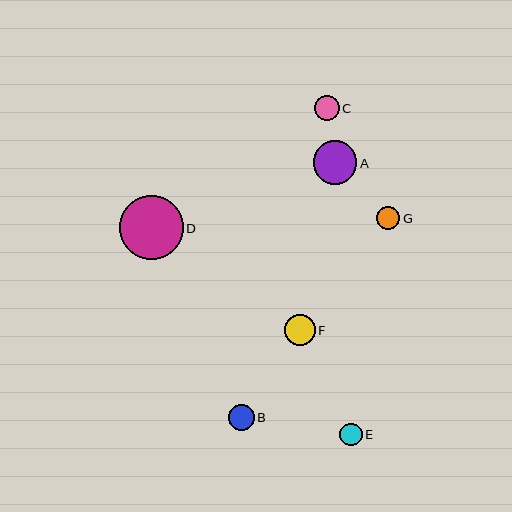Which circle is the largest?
Circle D is the largest with a size of approximately 64 pixels.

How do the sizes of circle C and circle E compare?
Circle C and circle E are approximately the same size.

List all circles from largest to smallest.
From largest to smallest: D, A, F, B, C, G, E.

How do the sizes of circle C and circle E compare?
Circle C and circle E are approximately the same size.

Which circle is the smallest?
Circle E is the smallest with a size of approximately 23 pixels.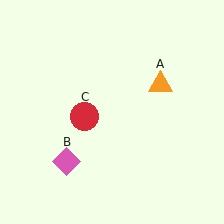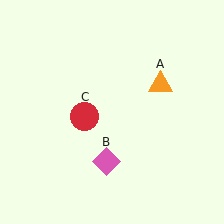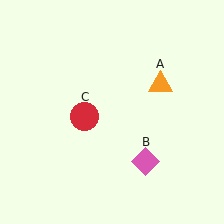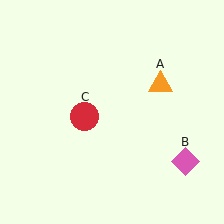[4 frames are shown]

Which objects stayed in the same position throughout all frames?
Orange triangle (object A) and red circle (object C) remained stationary.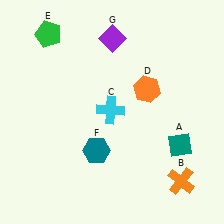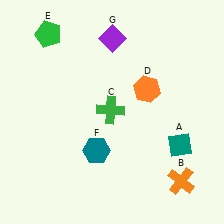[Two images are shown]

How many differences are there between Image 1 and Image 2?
There is 1 difference between the two images.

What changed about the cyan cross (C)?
In Image 1, C is cyan. In Image 2, it changed to green.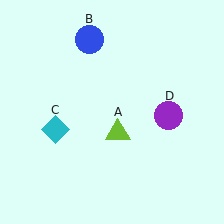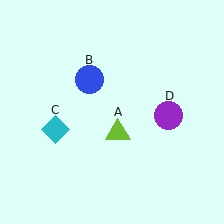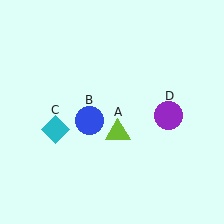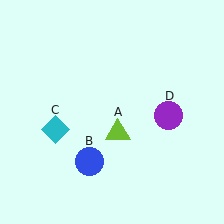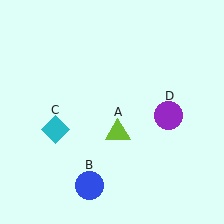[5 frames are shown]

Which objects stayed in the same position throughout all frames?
Lime triangle (object A) and cyan diamond (object C) and purple circle (object D) remained stationary.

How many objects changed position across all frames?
1 object changed position: blue circle (object B).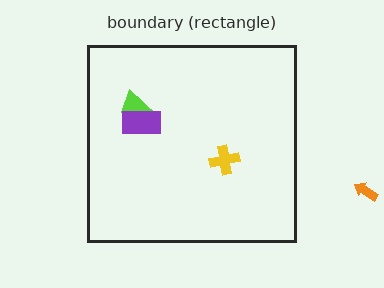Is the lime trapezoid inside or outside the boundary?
Inside.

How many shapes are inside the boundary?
3 inside, 1 outside.